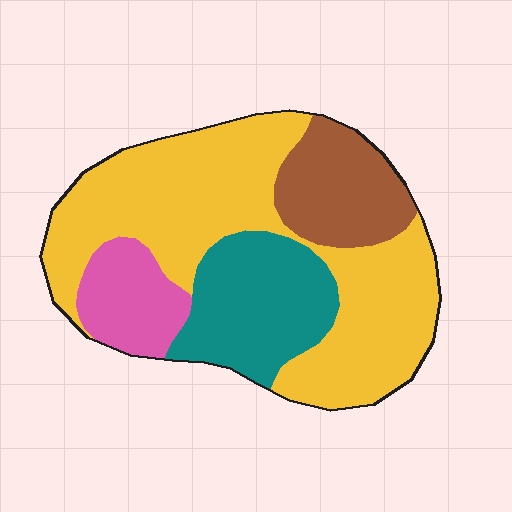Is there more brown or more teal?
Teal.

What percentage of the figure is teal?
Teal covers 20% of the figure.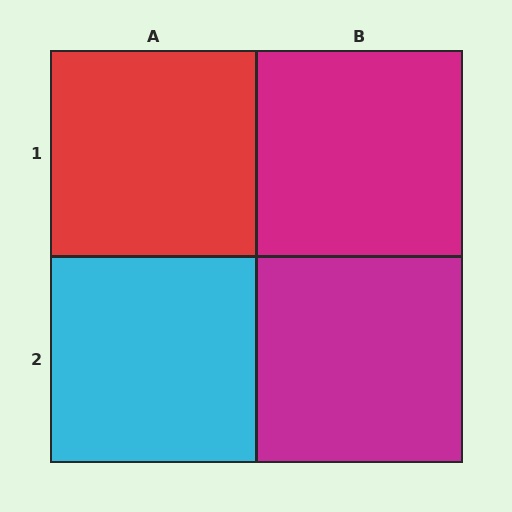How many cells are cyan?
1 cell is cyan.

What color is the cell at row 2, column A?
Cyan.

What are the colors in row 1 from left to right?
Red, magenta.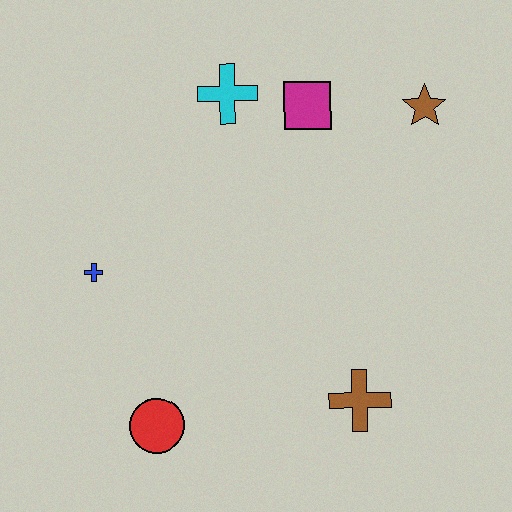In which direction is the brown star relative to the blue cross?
The brown star is to the right of the blue cross.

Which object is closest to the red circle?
The blue cross is closest to the red circle.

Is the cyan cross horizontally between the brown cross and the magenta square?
No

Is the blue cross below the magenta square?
Yes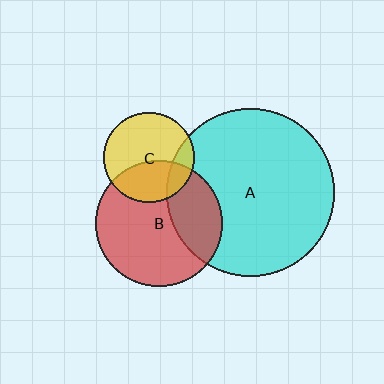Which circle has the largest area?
Circle A (cyan).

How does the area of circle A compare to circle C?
Approximately 3.4 times.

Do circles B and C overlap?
Yes.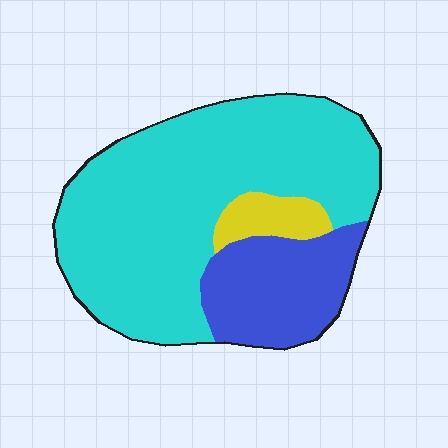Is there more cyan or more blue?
Cyan.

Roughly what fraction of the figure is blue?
Blue covers roughly 25% of the figure.